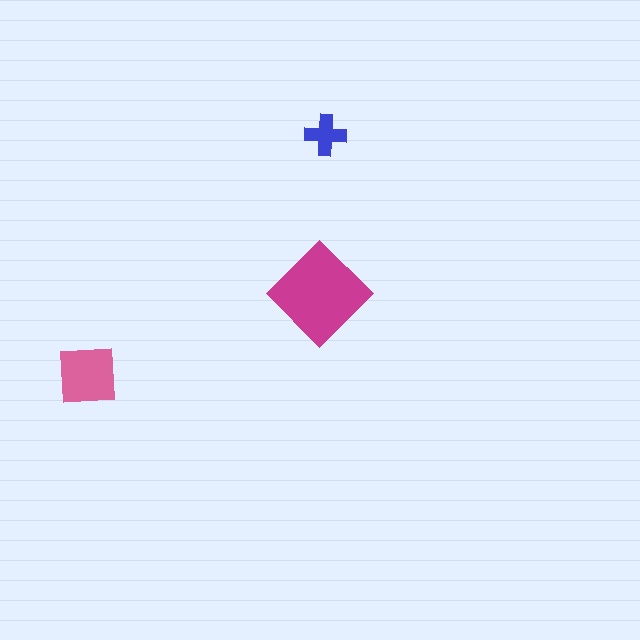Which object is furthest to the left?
The pink square is leftmost.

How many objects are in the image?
There are 3 objects in the image.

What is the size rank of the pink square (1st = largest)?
2nd.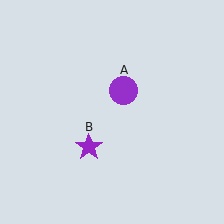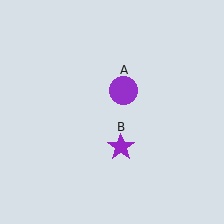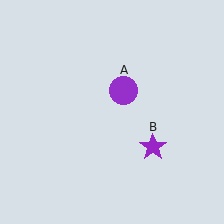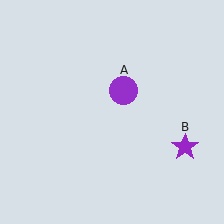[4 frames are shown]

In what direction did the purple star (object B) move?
The purple star (object B) moved right.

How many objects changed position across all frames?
1 object changed position: purple star (object B).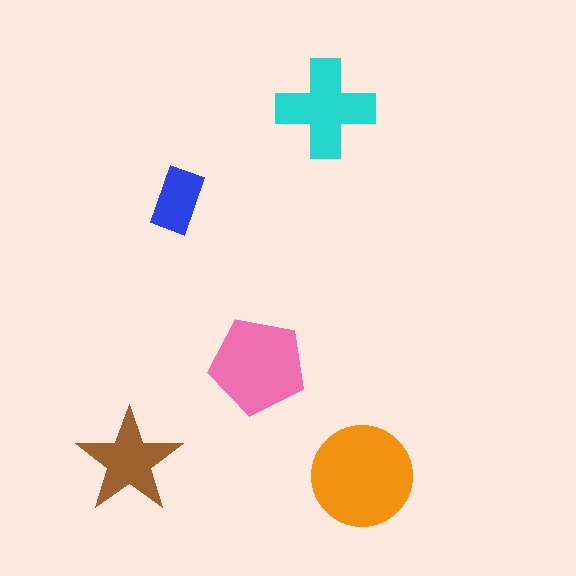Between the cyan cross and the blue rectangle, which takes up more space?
The cyan cross.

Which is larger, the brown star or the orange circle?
The orange circle.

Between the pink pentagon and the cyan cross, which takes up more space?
The pink pentagon.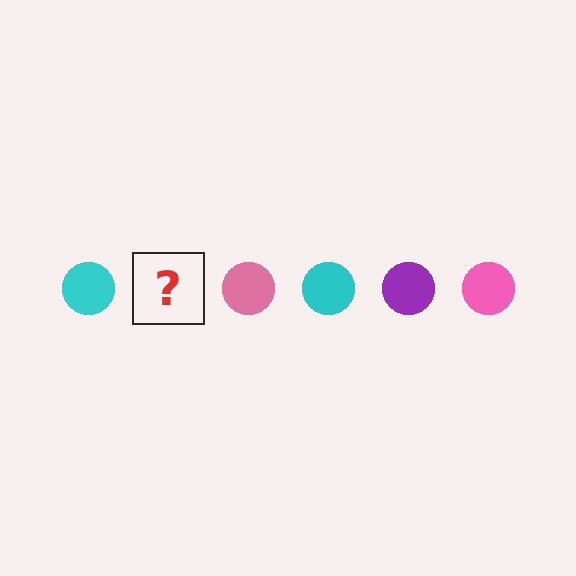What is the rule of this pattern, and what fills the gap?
The rule is that the pattern cycles through cyan, purple, pink circles. The gap should be filled with a purple circle.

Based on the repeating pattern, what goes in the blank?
The blank should be a purple circle.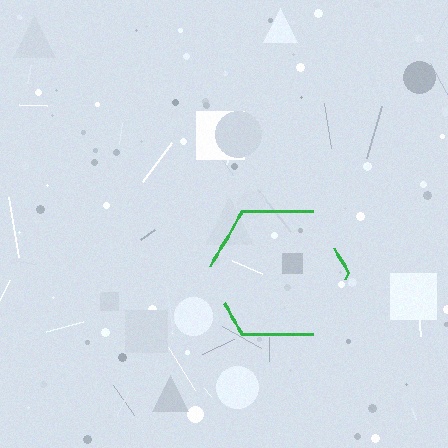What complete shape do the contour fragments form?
The contour fragments form a hexagon.